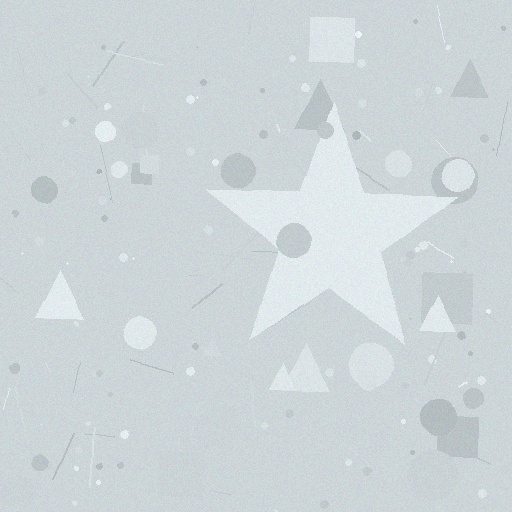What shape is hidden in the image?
A star is hidden in the image.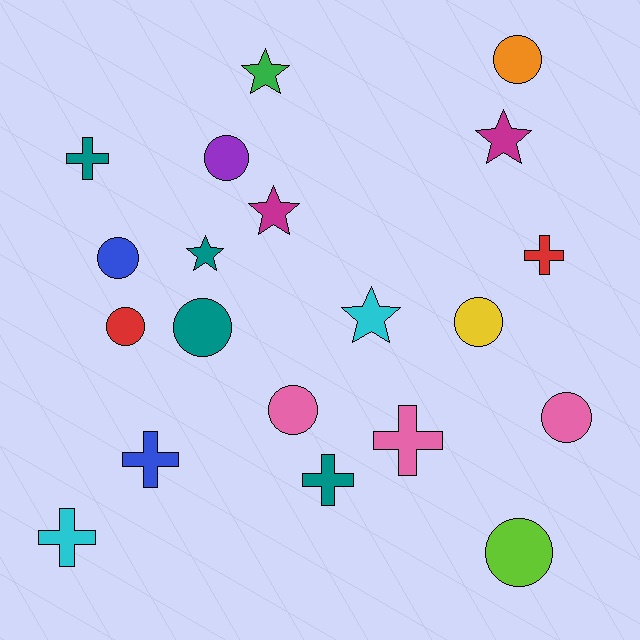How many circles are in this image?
There are 9 circles.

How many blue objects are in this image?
There are 2 blue objects.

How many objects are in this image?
There are 20 objects.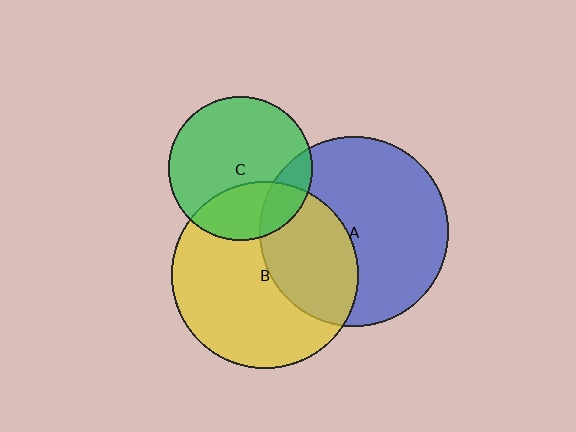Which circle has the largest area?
Circle A (blue).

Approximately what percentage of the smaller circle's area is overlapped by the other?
Approximately 15%.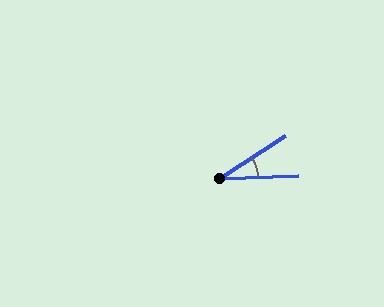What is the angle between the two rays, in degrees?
Approximately 31 degrees.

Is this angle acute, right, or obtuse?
It is acute.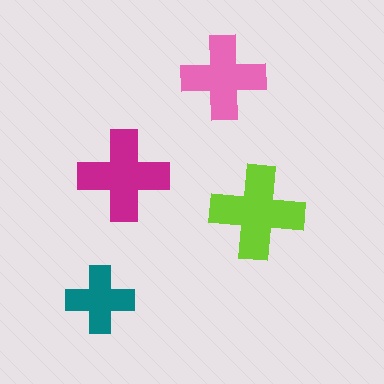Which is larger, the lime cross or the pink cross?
The lime one.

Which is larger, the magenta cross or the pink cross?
The magenta one.